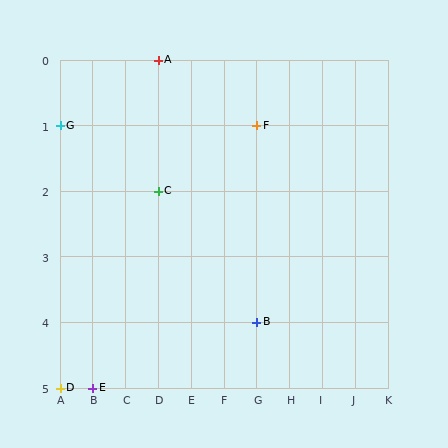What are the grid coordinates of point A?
Point A is at grid coordinates (D, 0).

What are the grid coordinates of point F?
Point F is at grid coordinates (G, 1).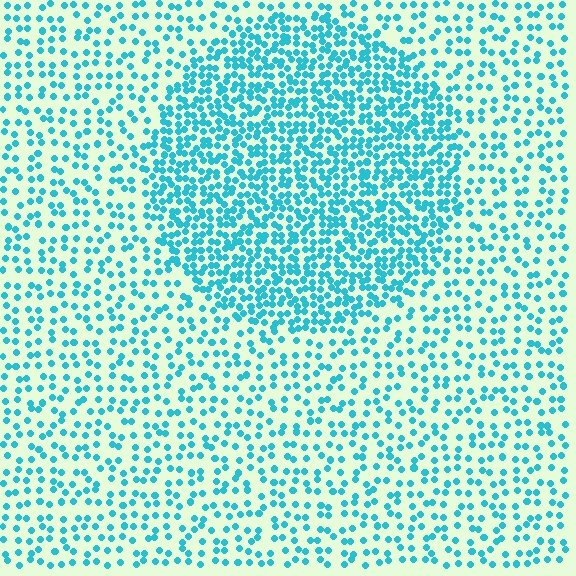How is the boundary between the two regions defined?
The boundary is defined by a change in element density (approximately 2.1x ratio). All elements are the same color, size, and shape.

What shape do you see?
I see a circle.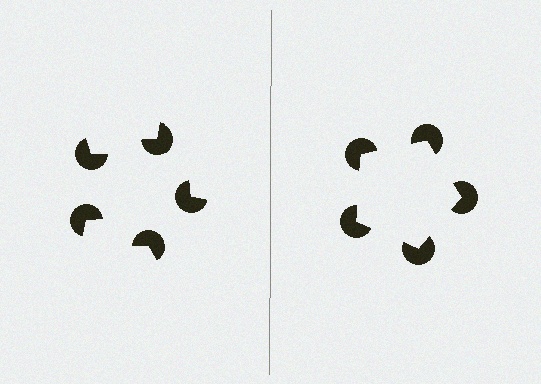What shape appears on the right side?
An illusory pentagon.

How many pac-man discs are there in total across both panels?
10 — 5 on each side.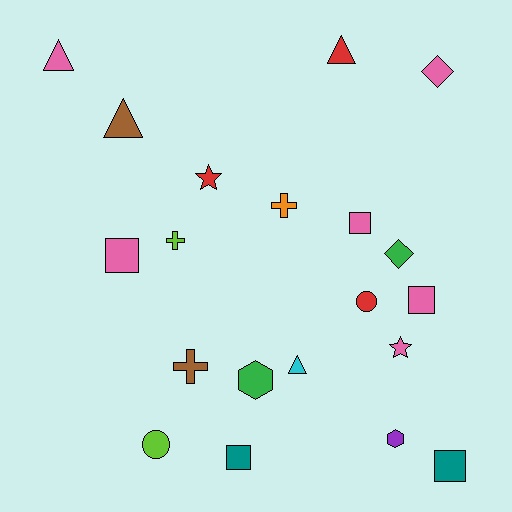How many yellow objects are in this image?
There are no yellow objects.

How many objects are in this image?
There are 20 objects.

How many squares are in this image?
There are 5 squares.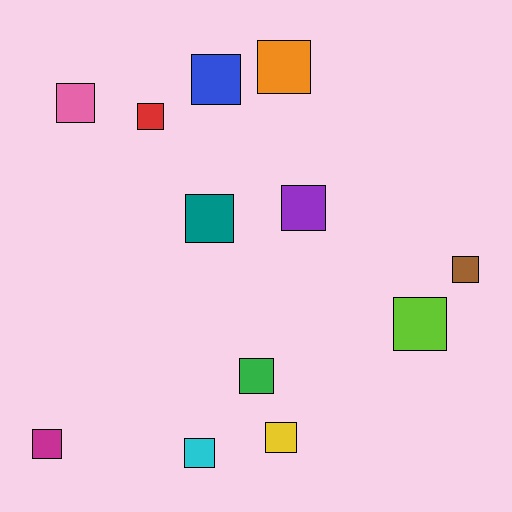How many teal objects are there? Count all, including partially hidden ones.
There is 1 teal object.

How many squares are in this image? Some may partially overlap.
There are 12 squares.